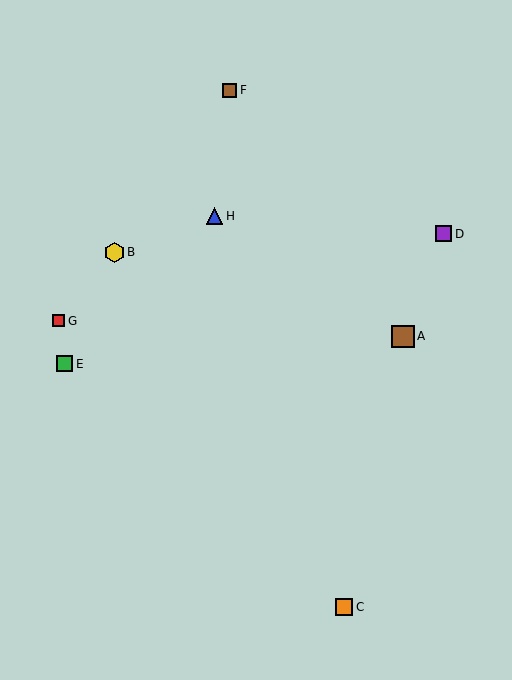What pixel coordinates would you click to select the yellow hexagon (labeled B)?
Click at (114, 252) to select the yellow hexagon B.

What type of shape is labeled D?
Shape D is a purple square.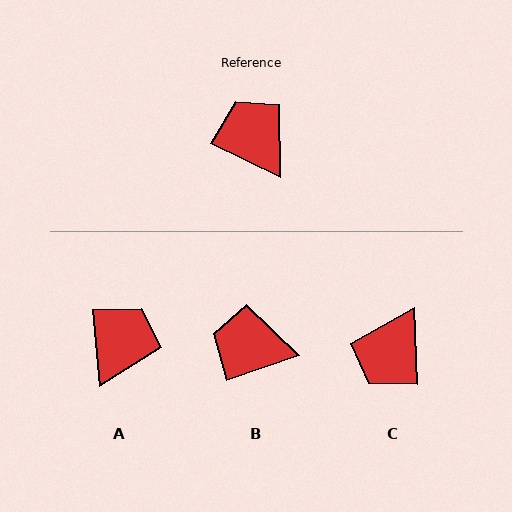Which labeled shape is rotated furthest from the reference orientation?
C, about 118 degrees away.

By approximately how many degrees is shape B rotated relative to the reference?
Approximately 45 degrees counter-clockwise.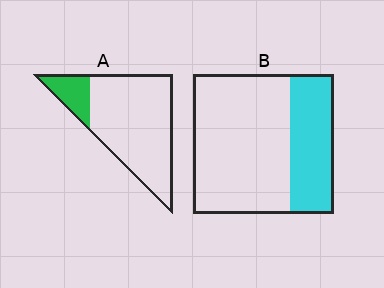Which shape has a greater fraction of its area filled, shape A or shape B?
Shape B.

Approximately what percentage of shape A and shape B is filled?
A is approximately 15% and B is approximately 30%.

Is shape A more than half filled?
No.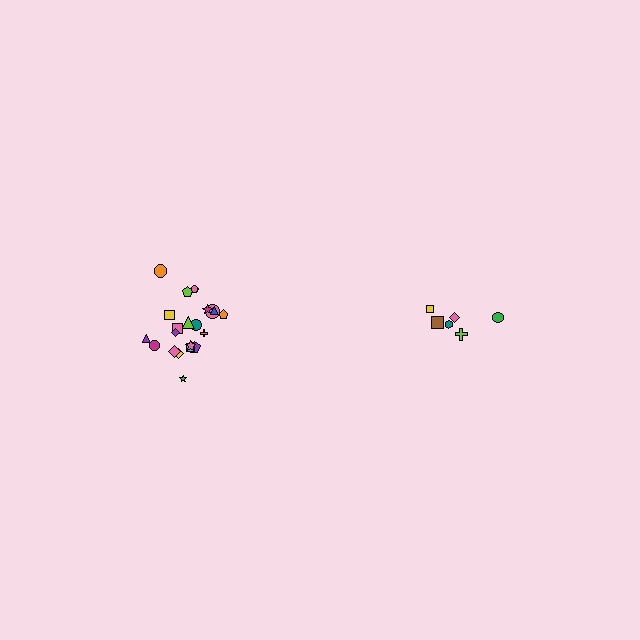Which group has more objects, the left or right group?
The left group.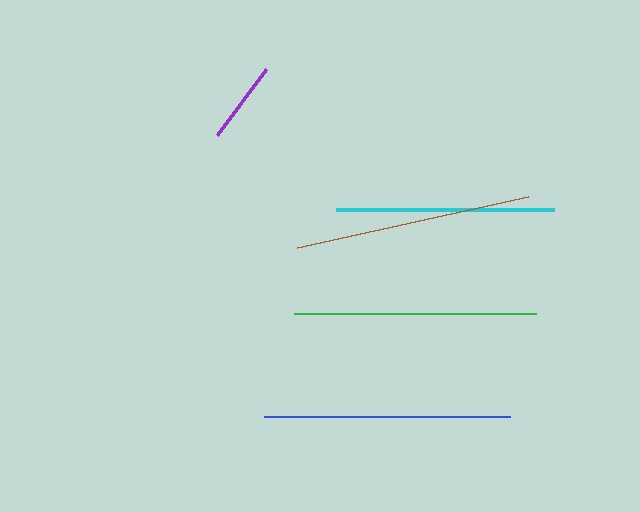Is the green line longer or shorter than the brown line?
The green line is longer than the brown line.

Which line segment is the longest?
The blue line is the longest at approximately 245 pixels.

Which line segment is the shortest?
The purple line is the shortest at approximately 82 pixels.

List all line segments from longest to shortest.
From longest to shortest: blue, green, brown, cyan, purple.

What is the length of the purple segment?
The purple segment is approximately 82 pixels long.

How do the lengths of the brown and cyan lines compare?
The brown and cyan lines are approximately the same length.